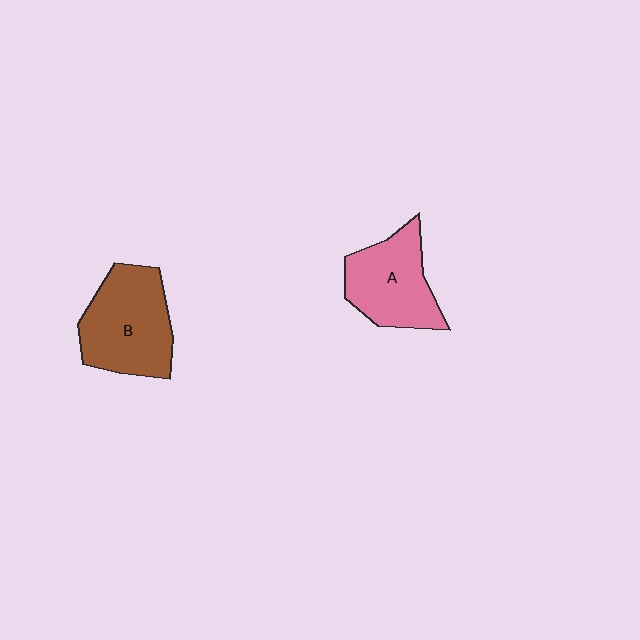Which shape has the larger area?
Shape B (brown).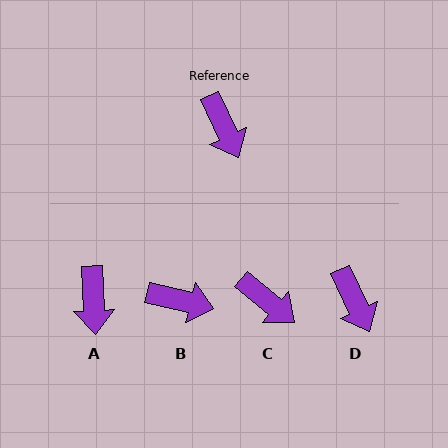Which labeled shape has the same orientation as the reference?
D.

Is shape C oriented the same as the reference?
No, it is off by about 26 degrees.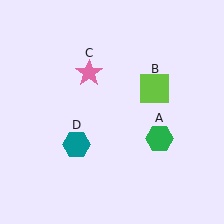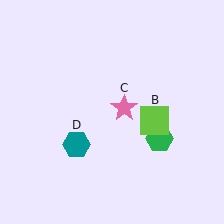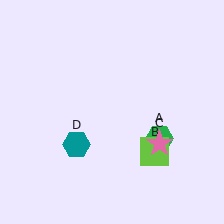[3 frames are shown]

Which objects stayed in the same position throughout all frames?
Green hexagon (object A) and teal hexagon (object D) remained stationary.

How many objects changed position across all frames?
2 objects changed position: lime square (object B), pink star (object C).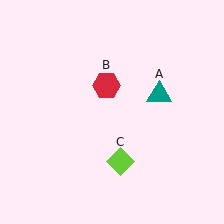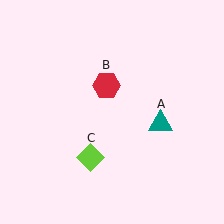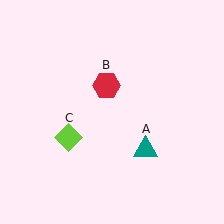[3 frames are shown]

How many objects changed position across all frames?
2 objects changed position: teal triangle (object A), lime diamond (object C).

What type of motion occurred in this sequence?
The teal triangle (object A), lime diamond (object C) rotated clockwise around the center of the scene.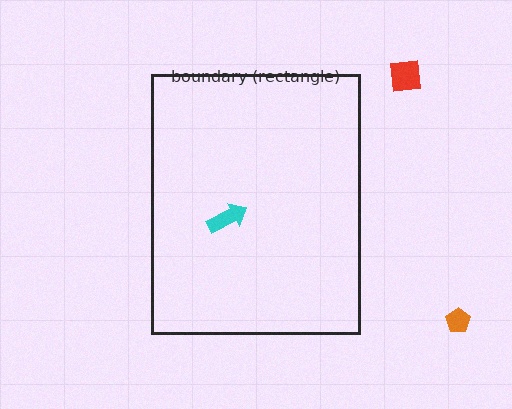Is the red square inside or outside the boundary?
Outside.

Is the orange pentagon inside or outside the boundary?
Outside.